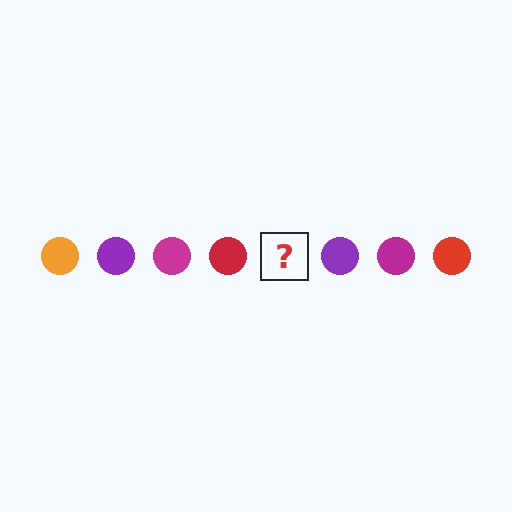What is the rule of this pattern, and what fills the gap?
The rule is that the pattern cycles through orange, purple, magenta, red circles. The gap should be filled with an orange circle.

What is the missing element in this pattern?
The missing element is an orange circle.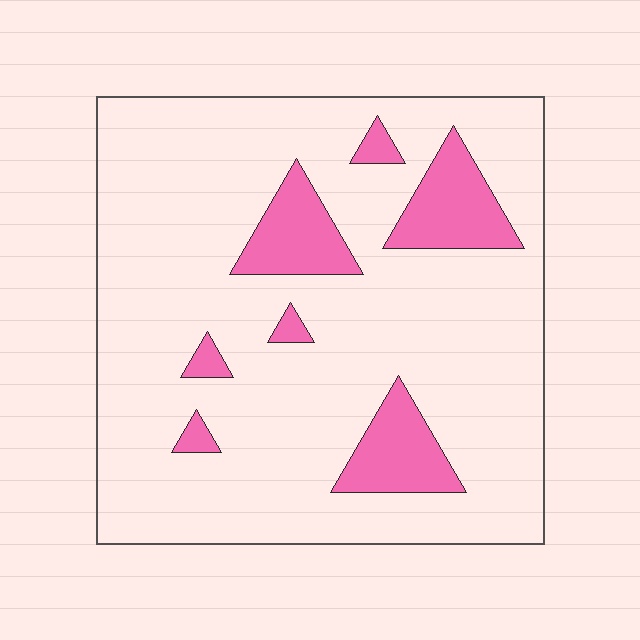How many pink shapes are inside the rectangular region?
7.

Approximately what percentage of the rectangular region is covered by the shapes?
Approximately 15%.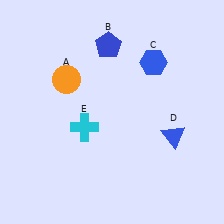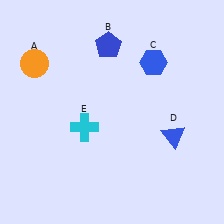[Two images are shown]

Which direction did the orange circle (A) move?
The orange circle (A) moved left.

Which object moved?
The orange circle (A) moved left.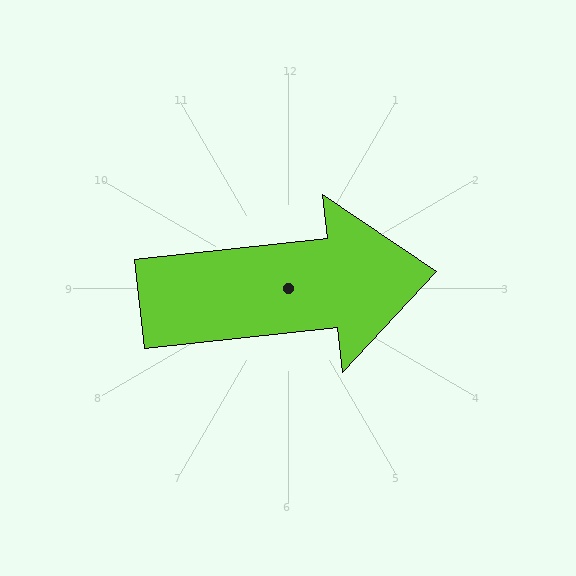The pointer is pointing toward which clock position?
Roughly 3 o'clock.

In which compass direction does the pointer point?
East.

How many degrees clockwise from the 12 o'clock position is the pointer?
Approximately 84 degrees.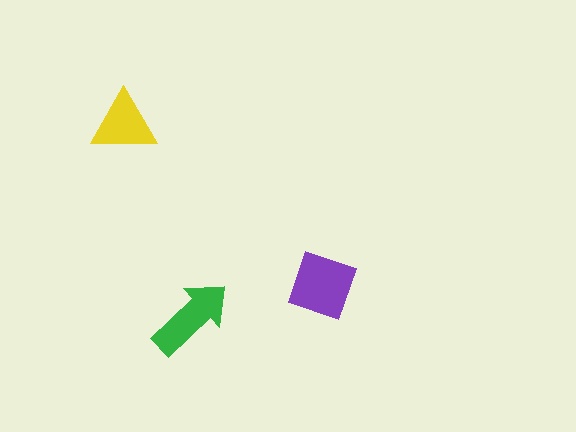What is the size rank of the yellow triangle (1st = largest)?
3rd.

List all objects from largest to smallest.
The purple diamond, the green arrow, the yellow triangle.